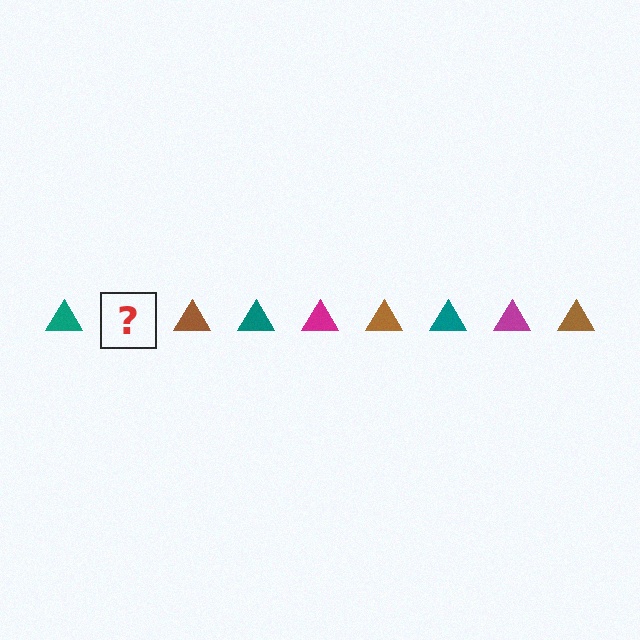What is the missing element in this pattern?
The missing element is a magenta triangle.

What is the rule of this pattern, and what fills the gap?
The rule is that the pattern cycles through teal, magenta, brown triangles. The gap should be filled with a magenta triangle.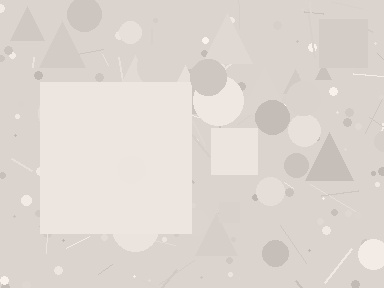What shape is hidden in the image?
A square is hidden in the image.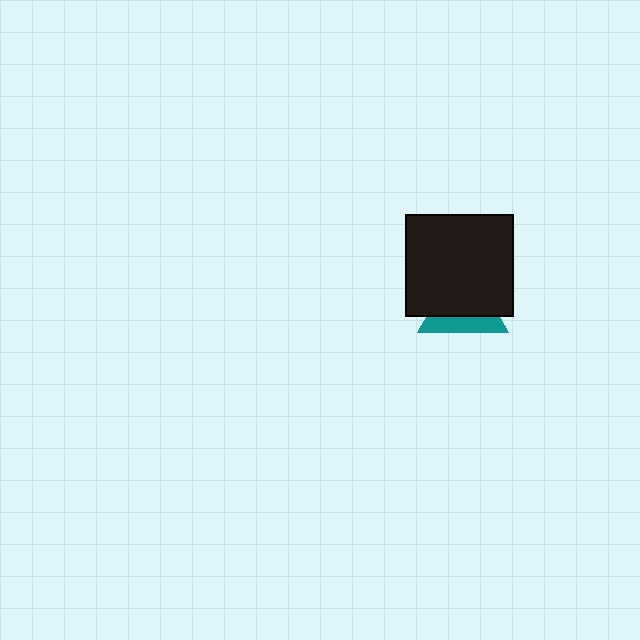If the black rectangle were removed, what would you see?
You would see the complete teal triangle.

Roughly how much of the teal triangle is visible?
A small part of it is visible (roughly 36%).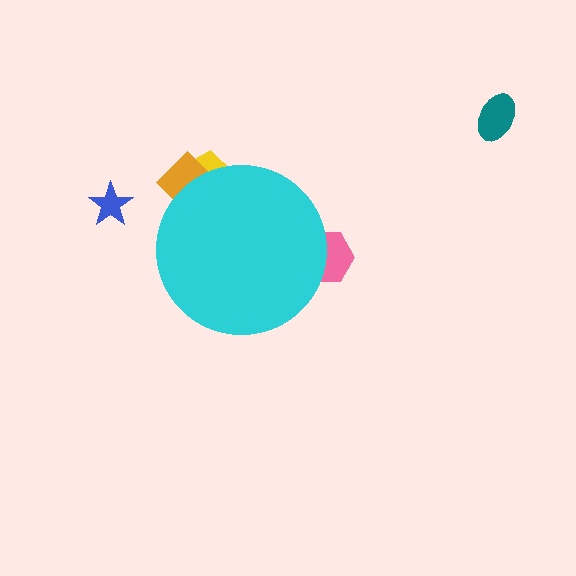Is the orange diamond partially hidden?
Yes, the orange diamond is partially hidden behind the cyan circle.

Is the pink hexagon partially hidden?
Yes, the pink hexagon is partially hidden behind the cyan circle.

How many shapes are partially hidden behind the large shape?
3 shapes are partially hidden.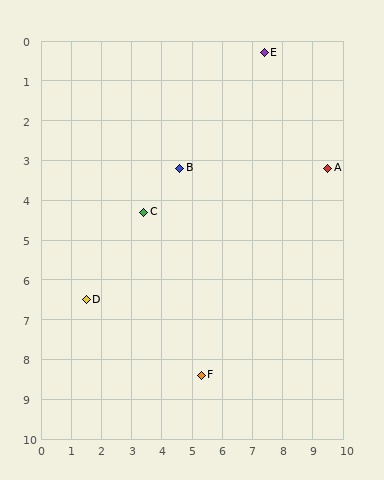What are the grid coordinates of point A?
Point A is at approximately (9.5, 3.2).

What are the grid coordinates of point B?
Point B is at approximately (4.6, 3.2).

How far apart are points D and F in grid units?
Points D and F are about 4.2 grid units apart.